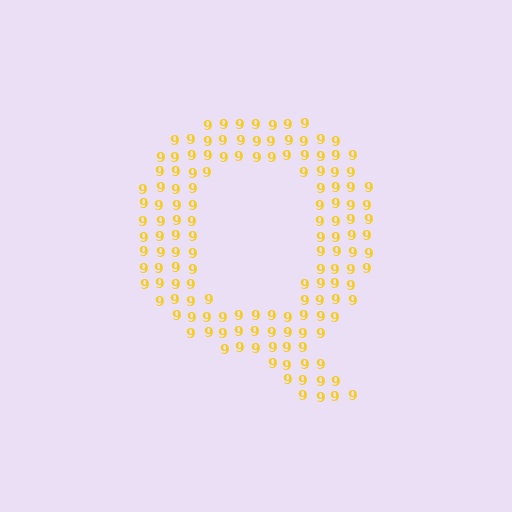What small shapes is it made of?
It is made of small digit 9's.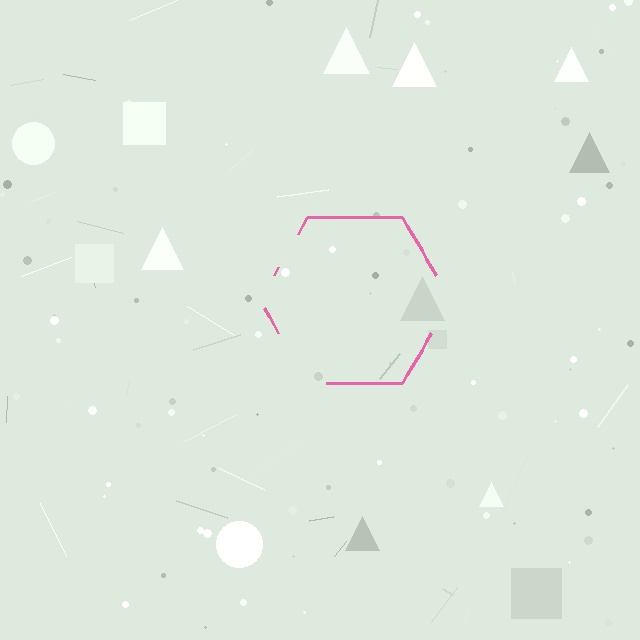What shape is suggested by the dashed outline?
The dashed outline suggests a hexagon.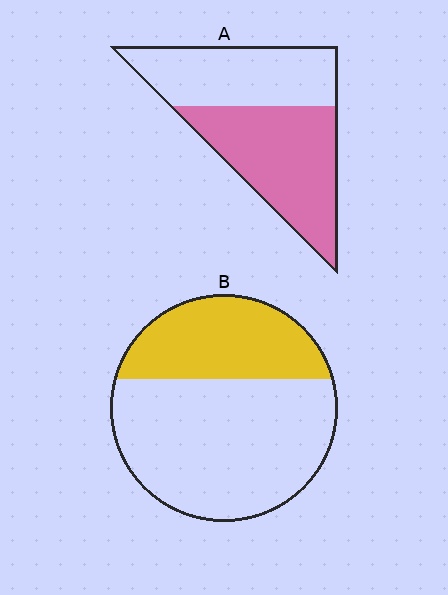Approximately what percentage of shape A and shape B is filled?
A is approximately 55% and B is approximately 35%.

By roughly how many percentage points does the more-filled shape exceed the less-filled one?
By roughly 20 percentage points (A over B).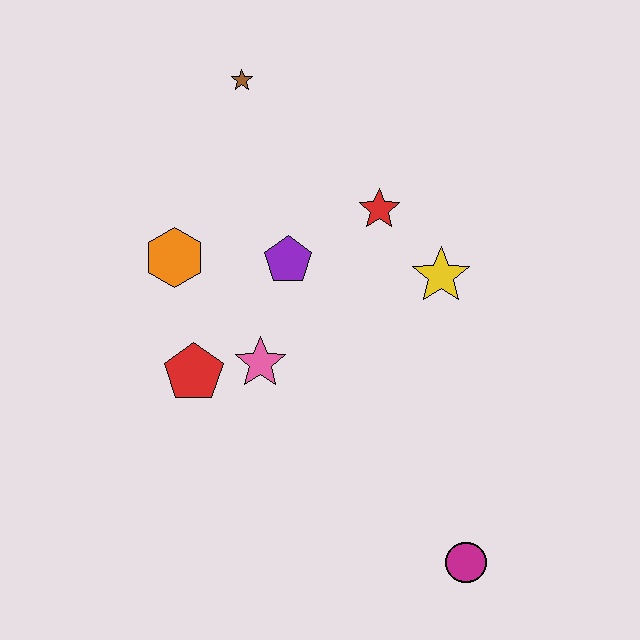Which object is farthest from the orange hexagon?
The magenta circle is farthest from the orange hexagon.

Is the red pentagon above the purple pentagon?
No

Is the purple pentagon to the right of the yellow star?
No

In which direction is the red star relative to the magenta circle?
The red star is above the magenta circle.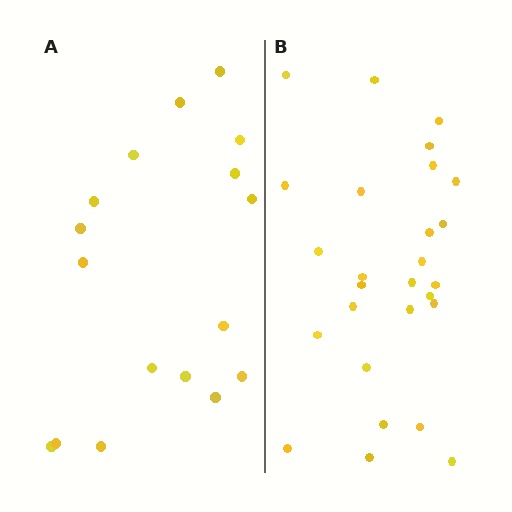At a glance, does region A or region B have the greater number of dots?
Region B (the right region) has more dots.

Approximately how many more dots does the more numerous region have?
Region B has roughly 10 or so more dots than region A.